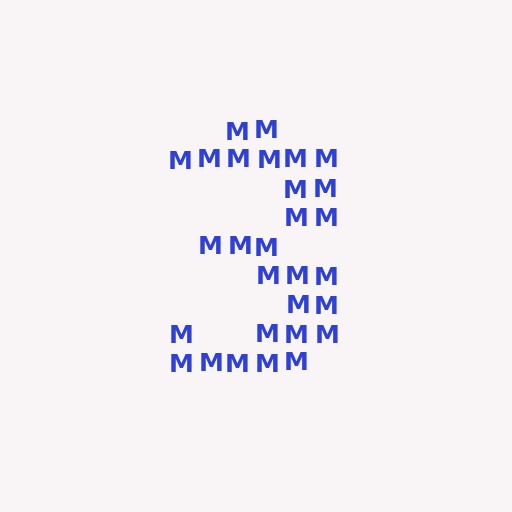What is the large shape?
The large shape is the digit 3.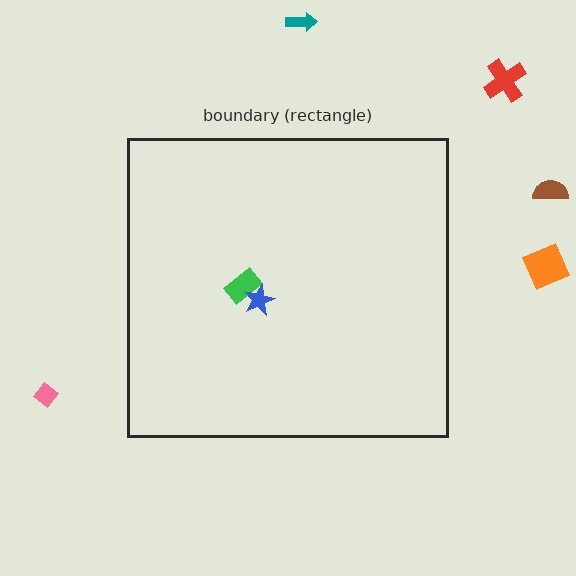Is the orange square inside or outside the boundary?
Outside.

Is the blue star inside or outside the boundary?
Inside.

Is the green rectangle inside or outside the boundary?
Inside.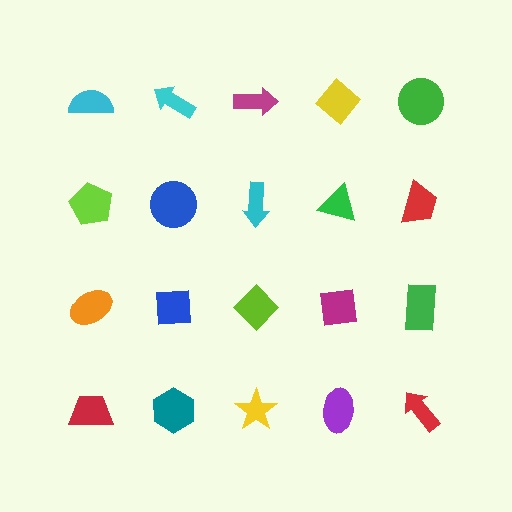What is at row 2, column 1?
A lime pentagon.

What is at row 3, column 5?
A green rectangle.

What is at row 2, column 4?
A green triangle.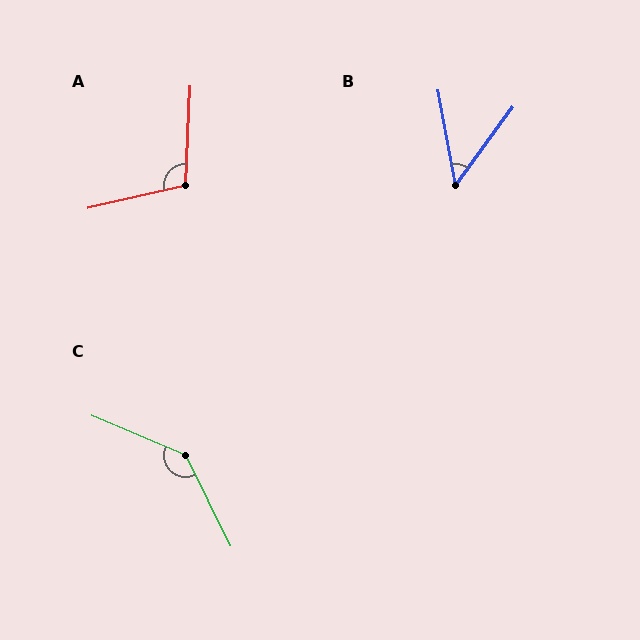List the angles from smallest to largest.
B (46°), A (106°), C (139°).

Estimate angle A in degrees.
Approximately 106 degrees.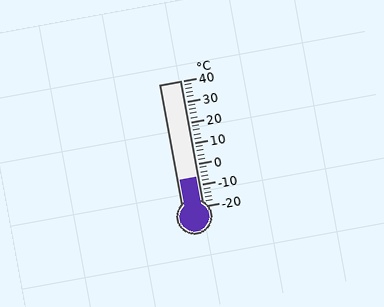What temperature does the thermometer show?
The thermometer shows approximately -6°C.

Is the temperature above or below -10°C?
The temperature is above -10°C.